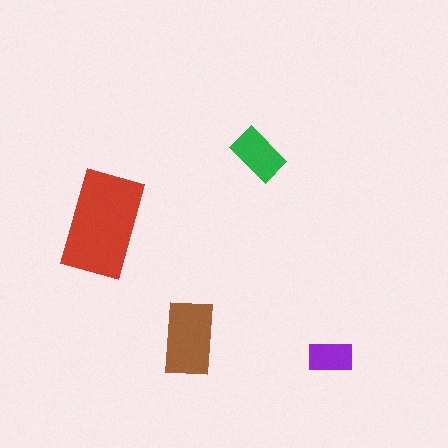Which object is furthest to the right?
The purple rectangle is rightmost.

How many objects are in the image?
There are 4 objects in the image.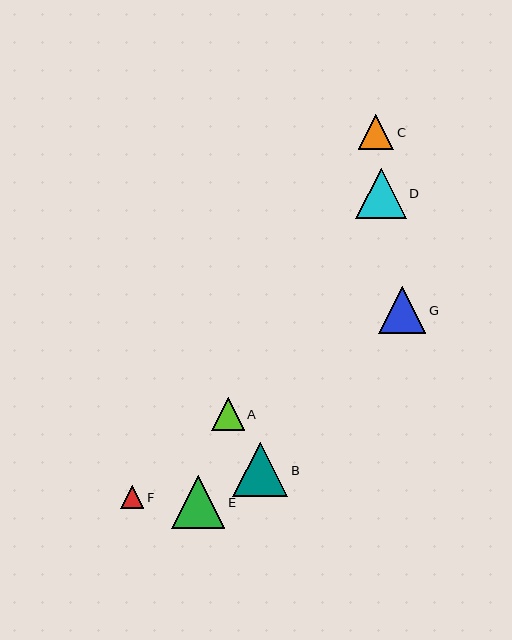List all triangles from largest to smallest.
From largest to smallest: B, E, D, G, C, A, F.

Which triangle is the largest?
Triangle B is the largest with a size of approximately 55 pixels.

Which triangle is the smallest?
Triangle F is the smallest with a size of approximately 23 pixels.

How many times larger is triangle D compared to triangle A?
Triangle D is approximately 1.6 times the size of triangle A.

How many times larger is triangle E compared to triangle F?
Triangle E is approximately 2.3 times the size of triangle F.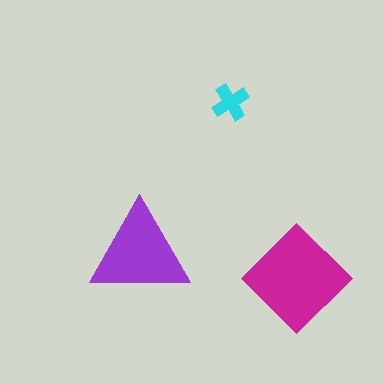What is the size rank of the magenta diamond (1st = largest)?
1st.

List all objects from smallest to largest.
The cyan cross, the purple triangle, the magenta diamond.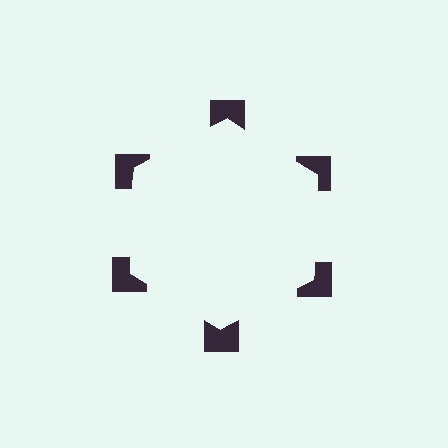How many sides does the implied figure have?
6 sides.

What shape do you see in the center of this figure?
An illusory hexagon — its edges are inferred from the aligned wedge cuts in the notched squares, not physically drawn.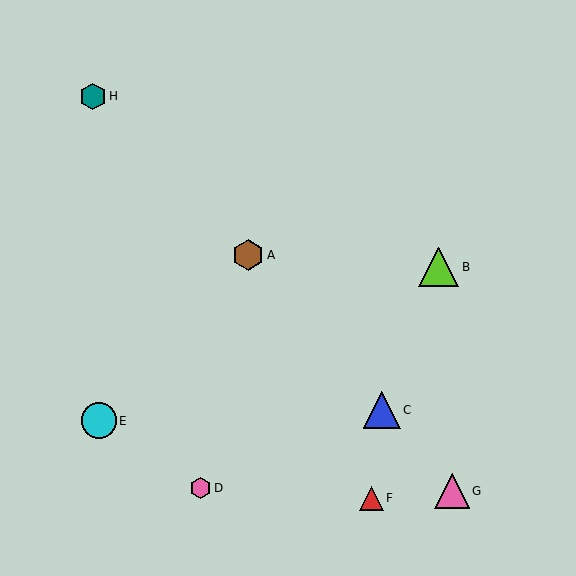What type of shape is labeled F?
Shape F is a red triangle.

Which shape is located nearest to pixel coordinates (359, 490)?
The red triangle (labeled F) at (371, 498) is nearest to that location.